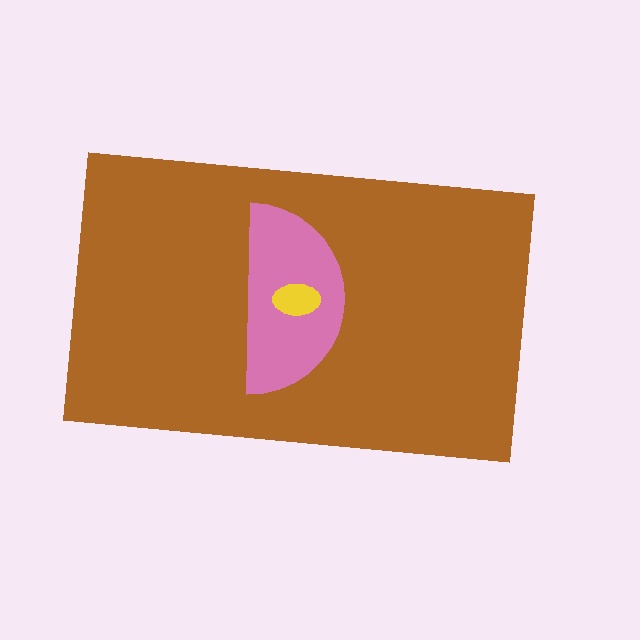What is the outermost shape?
The brown rectangle.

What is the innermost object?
The yellow ellipse.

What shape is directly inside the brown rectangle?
The pink semicircle.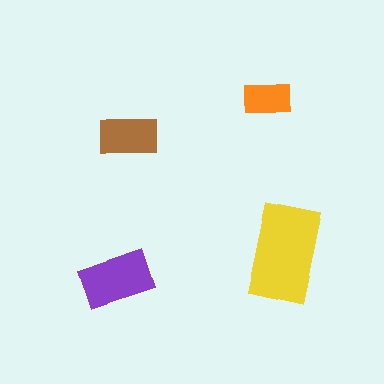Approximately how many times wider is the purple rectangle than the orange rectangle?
About 1.5 times wider.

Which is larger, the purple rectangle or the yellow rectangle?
The yellow one.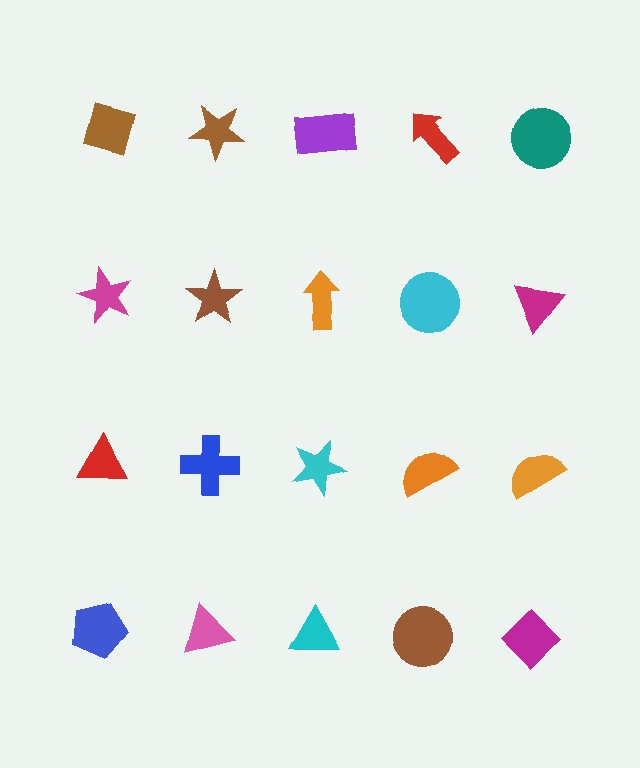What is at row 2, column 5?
A magenta triangle.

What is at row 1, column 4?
A red arrow.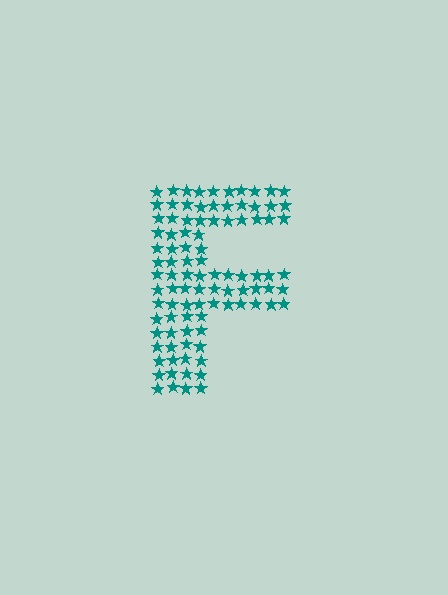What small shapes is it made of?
It is made of small stars.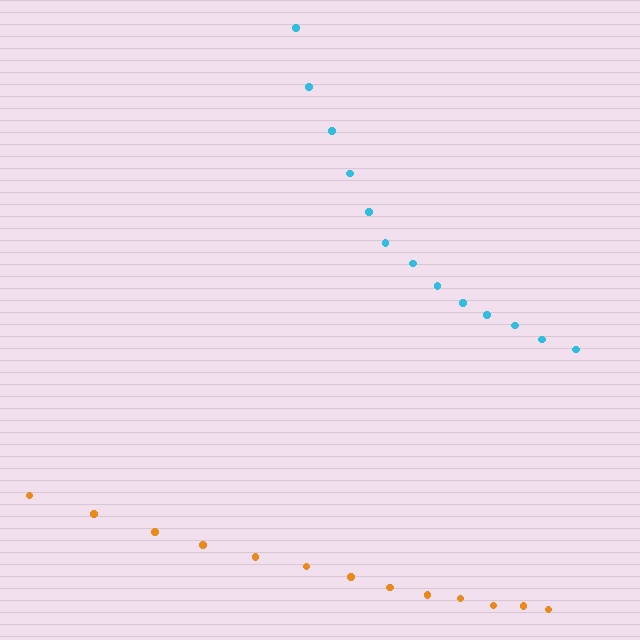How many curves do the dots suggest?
There are 2 distinct paths.